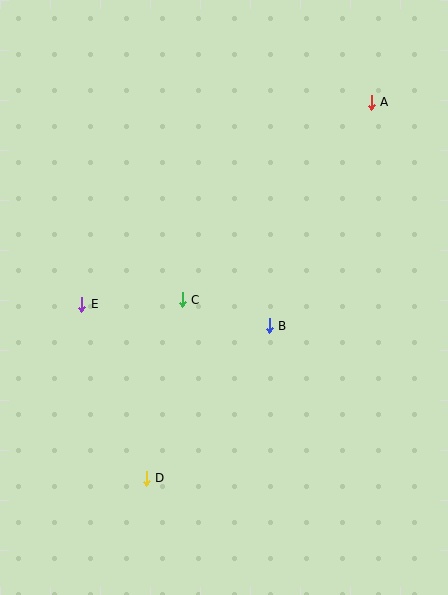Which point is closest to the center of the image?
Point C at (182, 300) is closest to the center.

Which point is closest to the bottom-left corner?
Point D is closest to the bottom-left corner.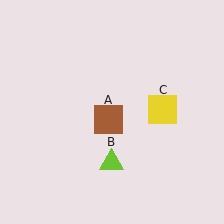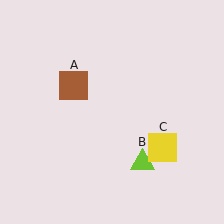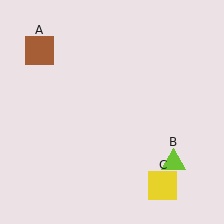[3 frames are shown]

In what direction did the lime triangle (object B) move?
The lime triangle (object B) moved right.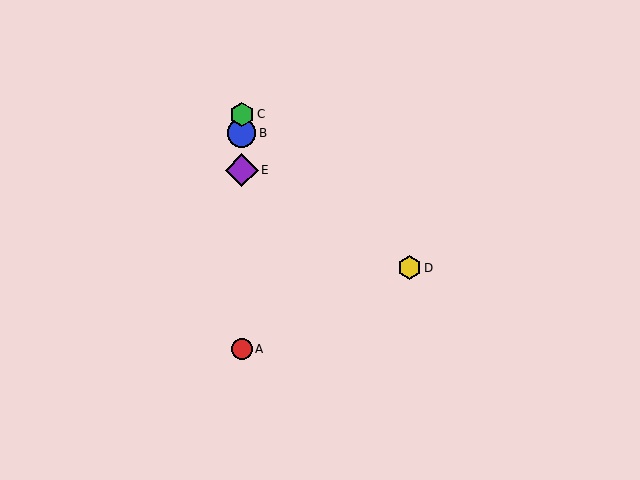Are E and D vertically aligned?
No, E is at x≈242 and D is at x≈409.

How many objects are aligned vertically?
4 objects (A, B, C, E) are aligned vertically.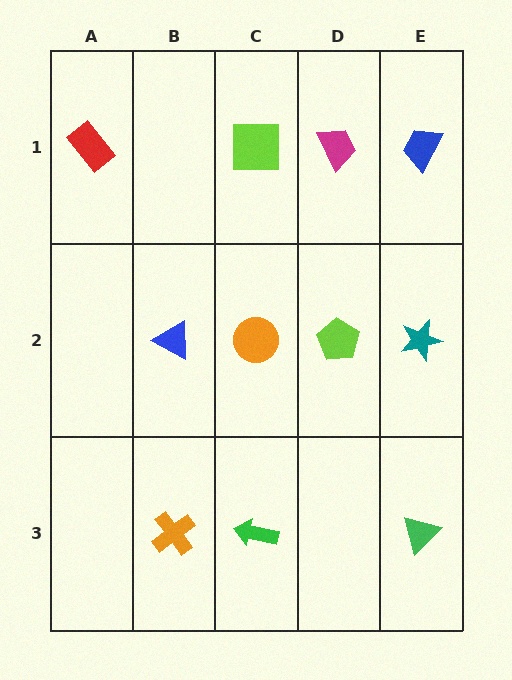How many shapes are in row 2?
4 shapes.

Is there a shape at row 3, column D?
No, that cell is empty.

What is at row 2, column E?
A teal star.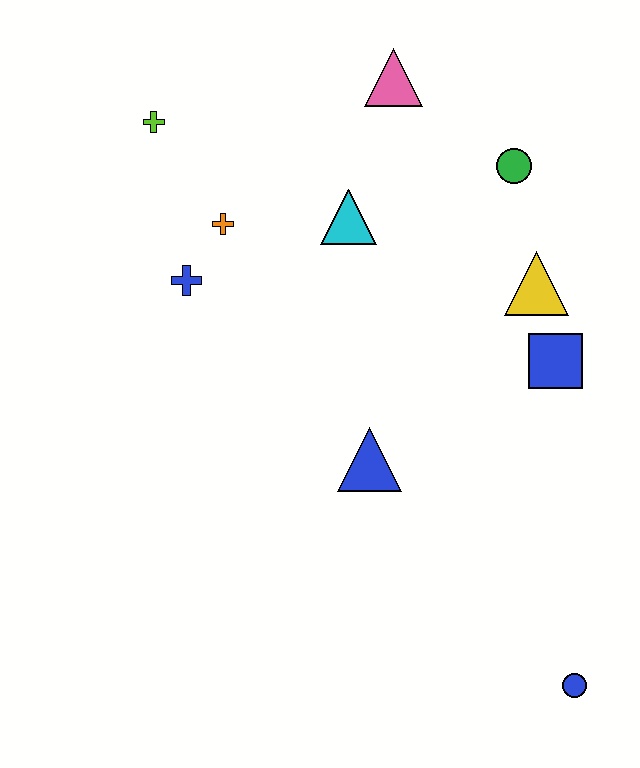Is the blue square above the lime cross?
No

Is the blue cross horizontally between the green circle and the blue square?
No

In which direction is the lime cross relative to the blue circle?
The lime cross is above the blue circle.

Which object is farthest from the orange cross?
The blue circle is farthest from the orange cross.